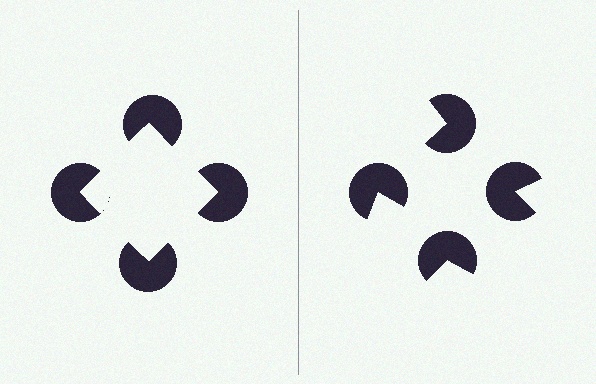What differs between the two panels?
The pac-man discs are positioned identically on both sides; only the wedge orientations differ. On the left they align to a square; on the right they are misaligned.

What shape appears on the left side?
An illusory square.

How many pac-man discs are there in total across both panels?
8 — 4 on each side.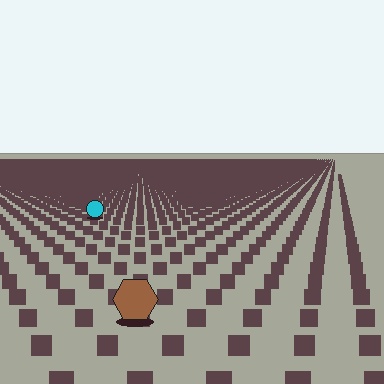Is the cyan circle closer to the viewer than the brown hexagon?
No. The brown hexagon is closer — you can tell from the texture gradient: the ground texture is coarser near it.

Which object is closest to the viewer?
The brown hexagon is closest. The texture marks near it are larger and more spread out.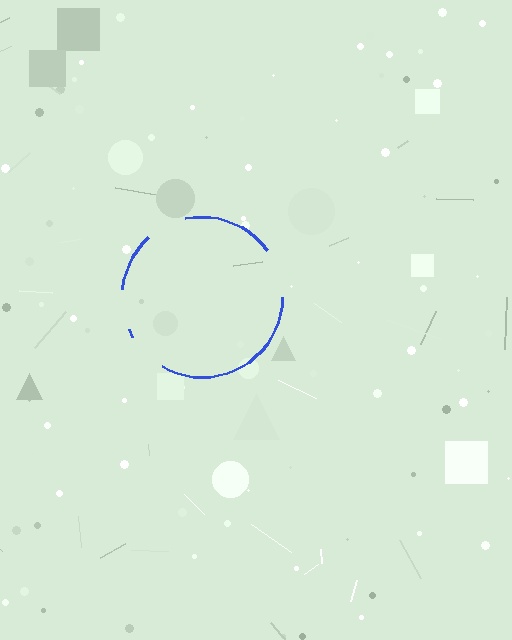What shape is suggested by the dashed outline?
The dashed outline suggests a circle.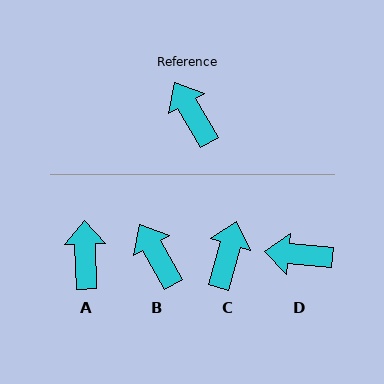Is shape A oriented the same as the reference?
No, it is off by about 29 degrees.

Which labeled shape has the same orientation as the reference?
B.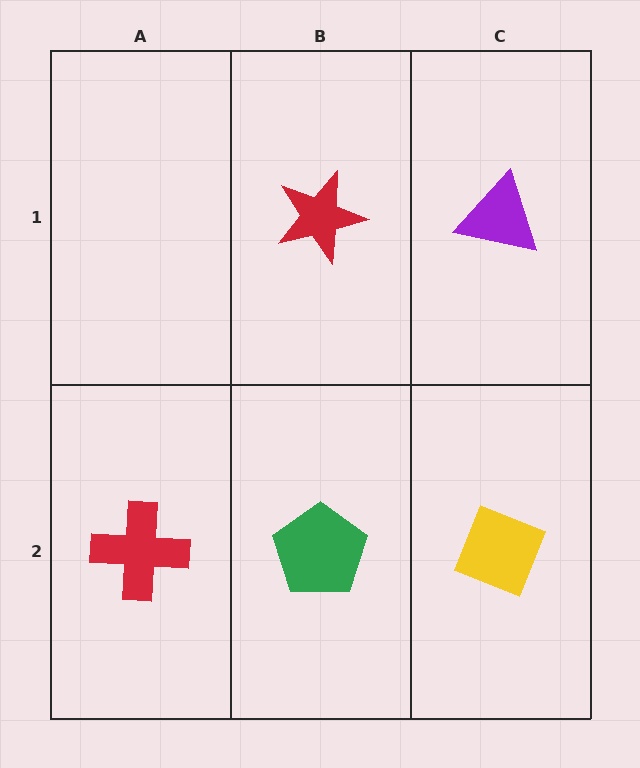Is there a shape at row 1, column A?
No, that cell is empty.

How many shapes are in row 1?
2 shapes.